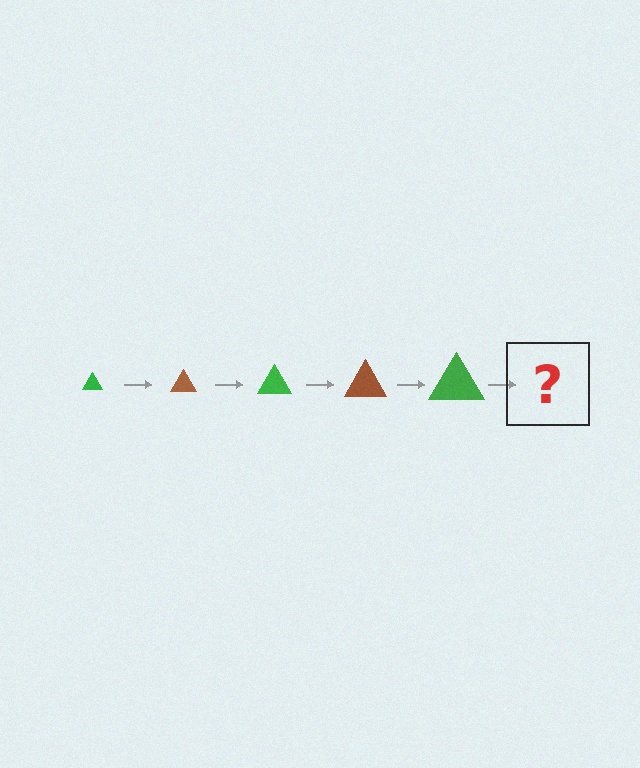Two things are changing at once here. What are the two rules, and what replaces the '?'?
The two rules are that the triangle grows larger each step and the color cycles through green and brown. The '?' should be a brown triangle, larger than the previous one.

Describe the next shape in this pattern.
It should be a brown triangle, larger than the previous one.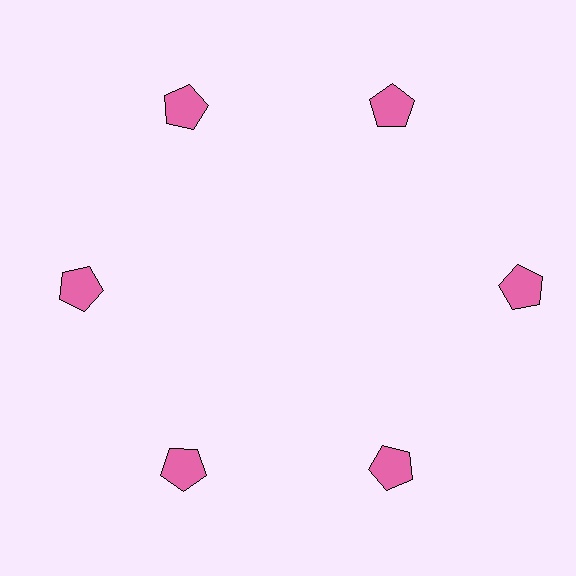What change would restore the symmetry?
The symmetry would be restored by moving it inward, back onto the ring so that all 6 pentagons sit at equal angles and equal distance from the center.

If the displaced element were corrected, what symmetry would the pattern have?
It would have 6-fold rotational symmetry — the pattern would map onto itself every 60 degrees.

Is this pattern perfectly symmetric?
No. The 6 pink pentagons are arranged in a ring, but one element near the 3 o'clock position is pushed outward from the center, breaking the 6-fold rotational symmetry.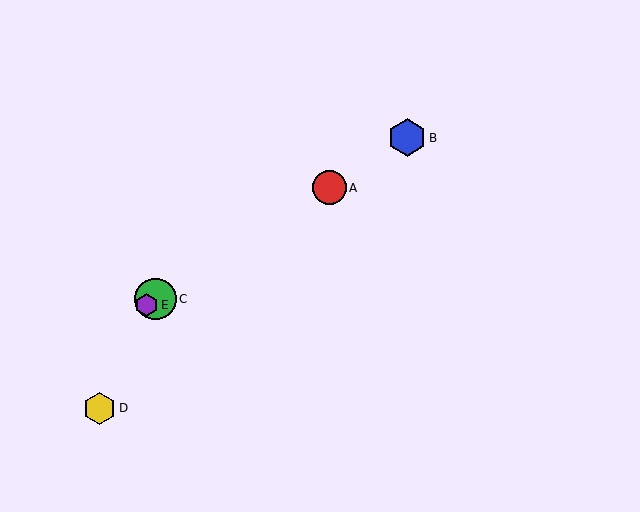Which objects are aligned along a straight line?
Objects A, B, C, E are aligned along a straight line.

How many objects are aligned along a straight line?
4 objects (A, B, C, E) are aligned along a straight line.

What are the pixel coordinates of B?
Object B is at (407, 138).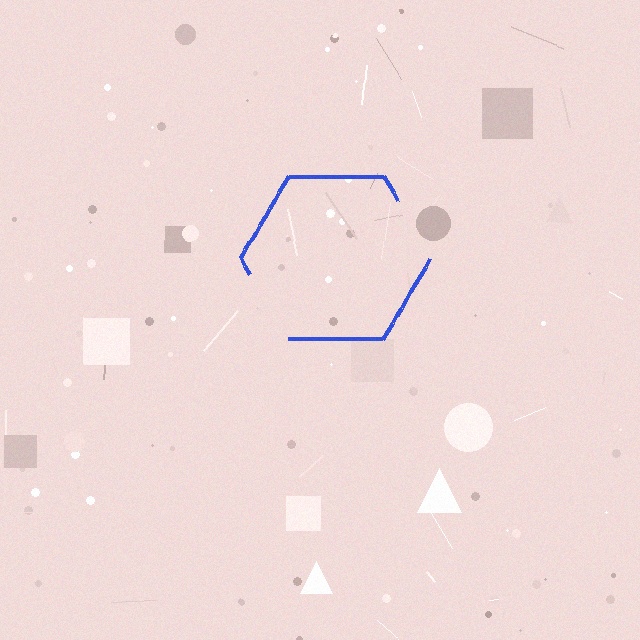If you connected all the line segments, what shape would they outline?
They would outline a hexagon.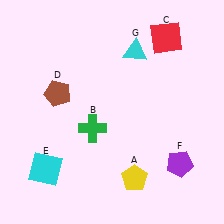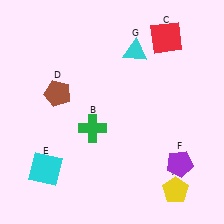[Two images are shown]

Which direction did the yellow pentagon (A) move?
The yellow pentagon (A) moved right.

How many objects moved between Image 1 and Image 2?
1 object moved between the two images.